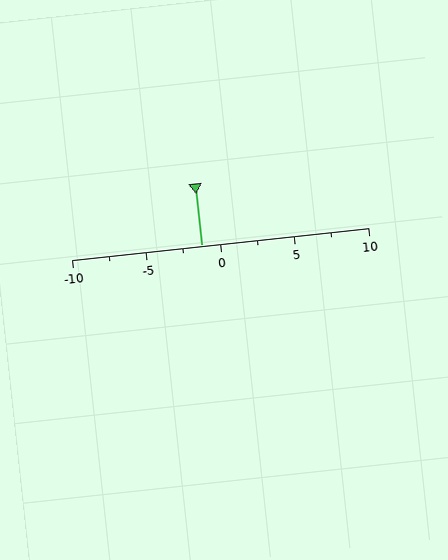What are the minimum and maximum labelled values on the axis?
The axis runs from -10 to 10.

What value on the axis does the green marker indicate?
The marker indicates approximately -1.2.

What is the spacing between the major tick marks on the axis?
The major ticks are spaced 5 apart.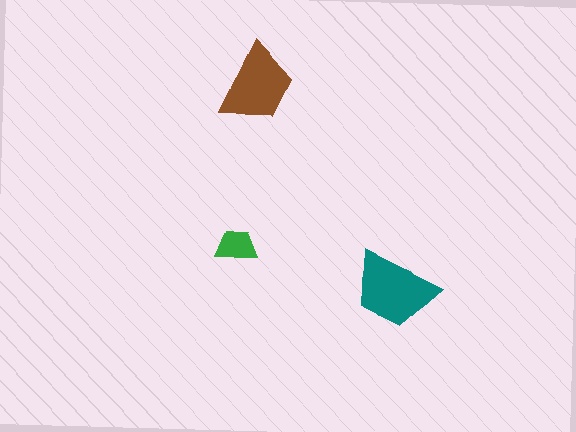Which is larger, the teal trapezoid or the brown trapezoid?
The teal one.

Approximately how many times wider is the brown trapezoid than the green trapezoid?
About 2 times wider.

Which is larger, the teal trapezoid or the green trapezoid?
The teal one.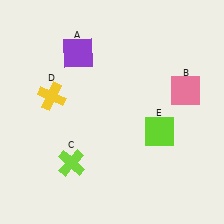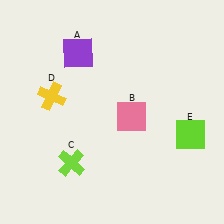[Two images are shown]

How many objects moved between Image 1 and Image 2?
2 objects moved between the two images.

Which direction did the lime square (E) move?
The lime square (E) moved right.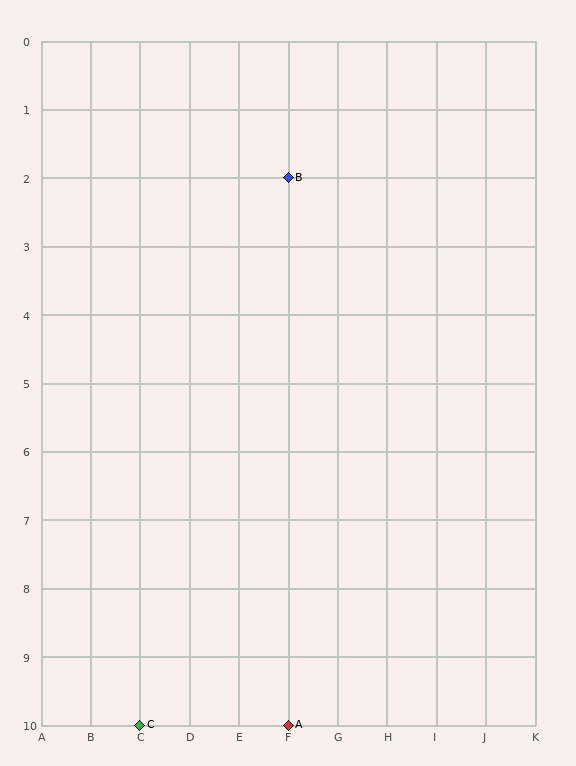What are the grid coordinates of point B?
Point B is at grid coordinates (F, 2).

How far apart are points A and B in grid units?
Points A and B are 8 rows apart.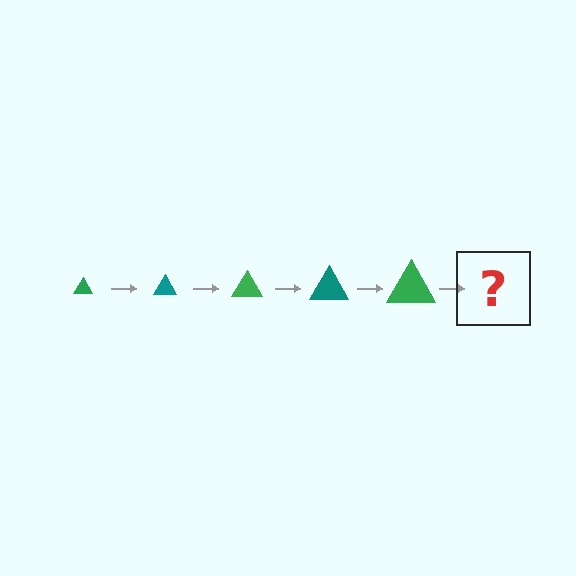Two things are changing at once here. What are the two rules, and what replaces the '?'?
The two rules are that the triangle grows larger each step and the color cycles through green and teal. The '?' should be a teal triangle, larger than the previous one.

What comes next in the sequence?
The next element should be a teal triangle, larger than the previous one.